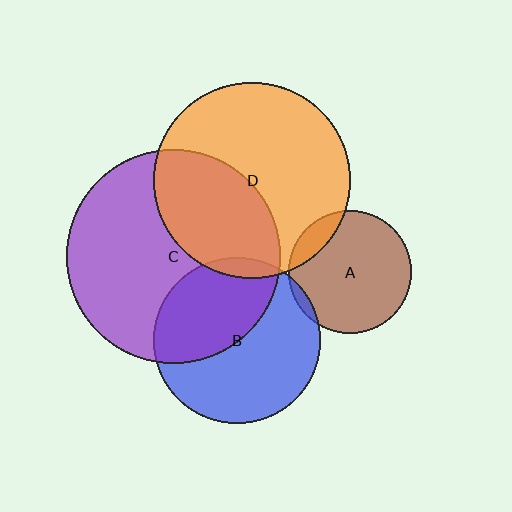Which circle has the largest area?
Circle C (purple).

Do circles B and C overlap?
Yes.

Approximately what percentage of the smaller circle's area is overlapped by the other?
Approximately 45%.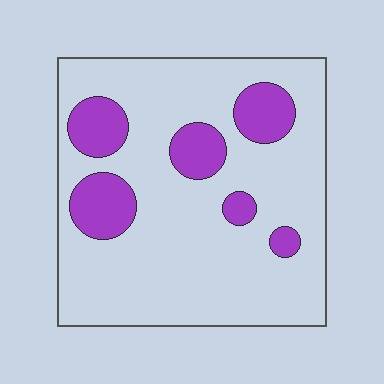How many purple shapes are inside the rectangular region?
6.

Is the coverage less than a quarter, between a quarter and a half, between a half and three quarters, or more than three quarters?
Less than a quarter.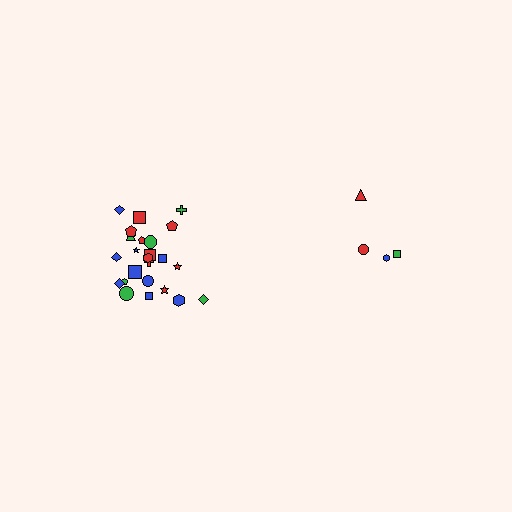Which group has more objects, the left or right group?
The left group.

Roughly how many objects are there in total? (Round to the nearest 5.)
Roughly 30 objects in total.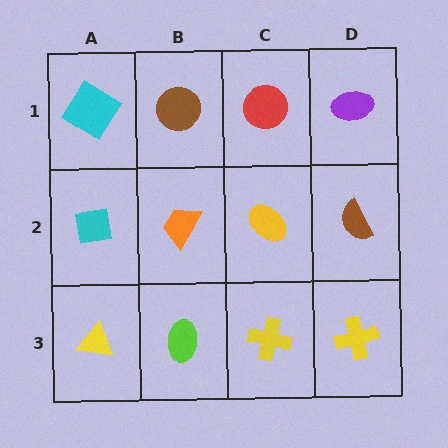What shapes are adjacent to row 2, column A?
A cyan diamond (row 1, column A), a yellow triangle (row 3, column A), an orange trapezoid (row 2, column B).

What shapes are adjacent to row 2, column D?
A purple ellipse (row 1, column D), a yellow cross (row 3, column D), a yellow ellipse (row 2, column C).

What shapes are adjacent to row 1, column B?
An orange trapezoid (row 2, column B), a cyan diamond (row 1, column A), a red circle (row 1, column C).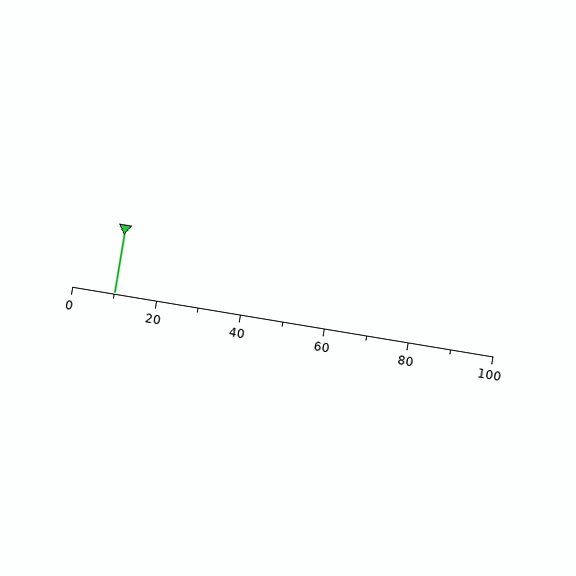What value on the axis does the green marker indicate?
The marker indicates approximately 10.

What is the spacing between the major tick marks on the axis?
The major ticks are spaced 20 apart.